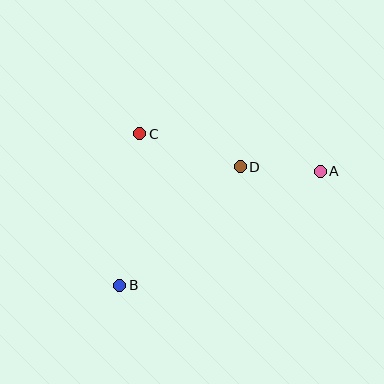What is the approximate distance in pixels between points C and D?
The distance between C and D is approximately 106 pixels.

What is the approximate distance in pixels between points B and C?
The distance between B and C is approximately 153 pixels.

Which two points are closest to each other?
Points A and D are closest to each other.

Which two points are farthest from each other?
Points A and B are farthest from each other.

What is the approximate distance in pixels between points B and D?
The distance between B and D is approximately 169 pixels.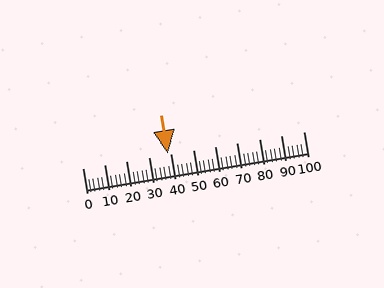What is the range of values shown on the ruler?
The ruler shows values from 0 to 100.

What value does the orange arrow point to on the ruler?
The orange arrow points to approximately 38.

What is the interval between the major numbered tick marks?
The major tick marks are spaced 10 units apart.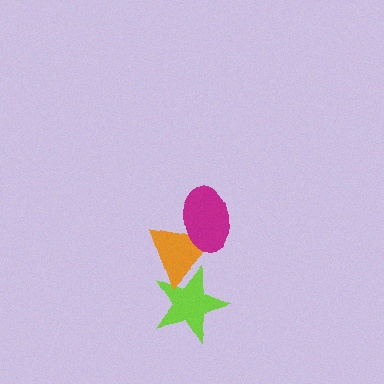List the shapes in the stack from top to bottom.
From top to bottom: the magenta ellipse, the orange triangle, the lime star.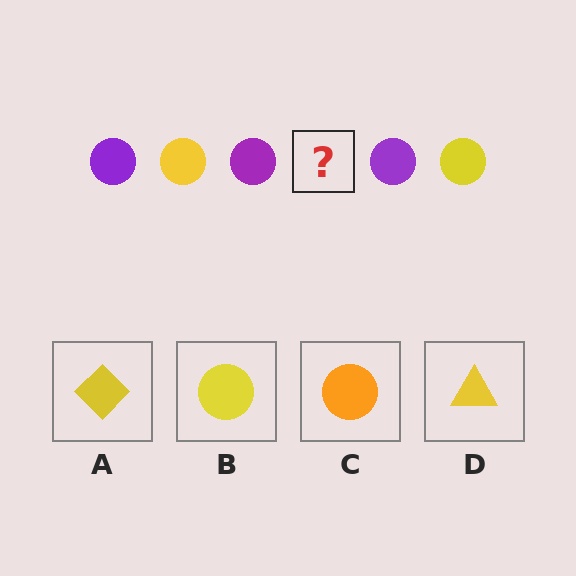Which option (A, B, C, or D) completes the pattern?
B.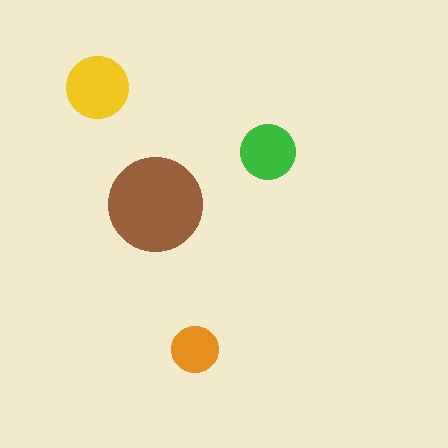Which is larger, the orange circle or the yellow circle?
The yellow one.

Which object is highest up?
The yellow circle is topmost.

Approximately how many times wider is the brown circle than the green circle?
About 1.5 times wider.